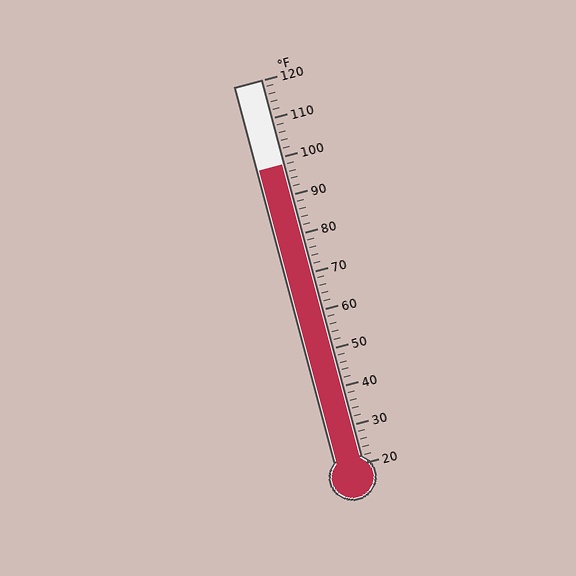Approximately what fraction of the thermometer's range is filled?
The thermometer is filled to approximately 80% of its range.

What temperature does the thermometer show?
The thermometer shows approximately 98°F.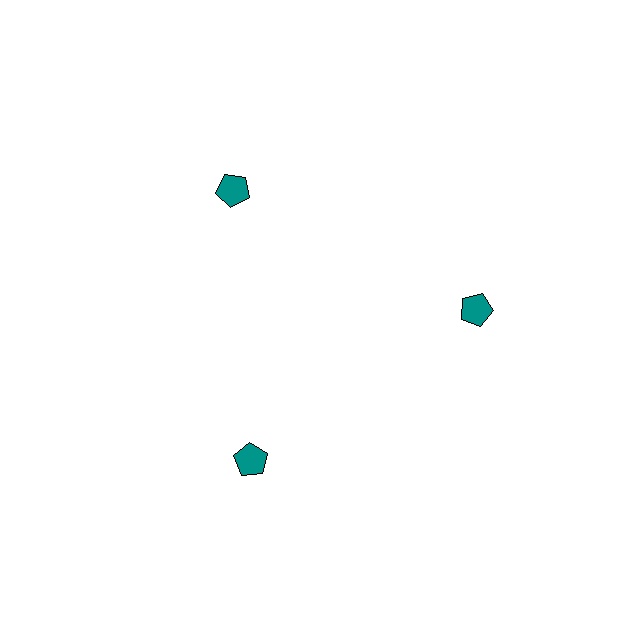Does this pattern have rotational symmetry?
Yes, this pattern has 3-fold rotational symmetry. It looks the same after rotating 120 degrees around the center.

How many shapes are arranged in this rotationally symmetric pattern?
There are 3 shapes, arranged in 3 groups of 1.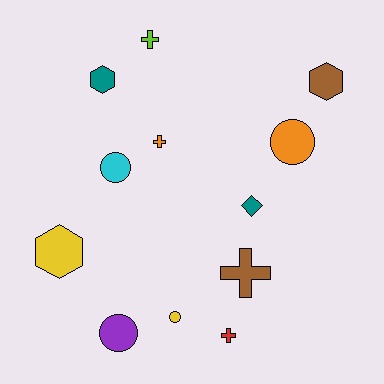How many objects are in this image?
There are 12 objects.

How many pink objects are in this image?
There are no pink objects.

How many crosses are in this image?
There are 4 crosses.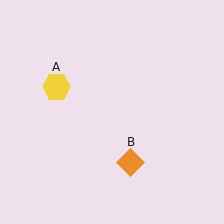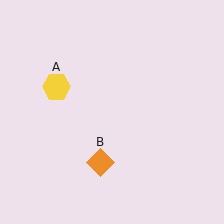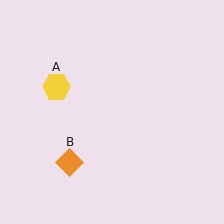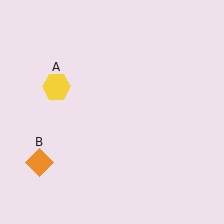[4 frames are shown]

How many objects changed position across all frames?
1 object changed position: orange diamond (object B).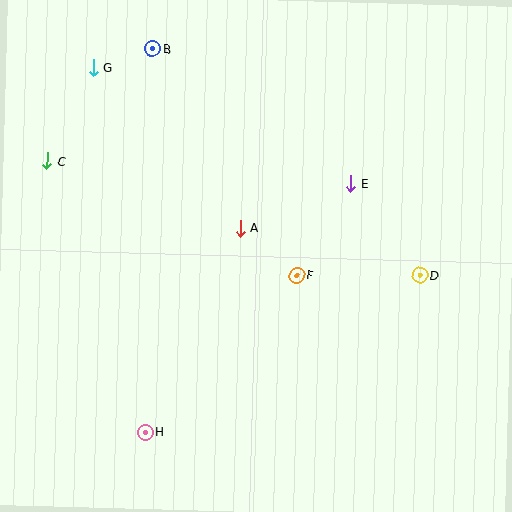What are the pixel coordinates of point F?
Point F is at (297, 275).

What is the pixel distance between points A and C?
The distance between A and C is 204 pixels.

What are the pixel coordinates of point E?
Point E is at (351, 183).